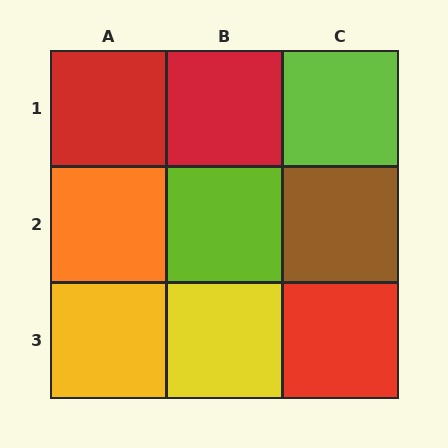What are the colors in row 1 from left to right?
Red, red, lime.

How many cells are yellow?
2 cells are yellow.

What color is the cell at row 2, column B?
Lime.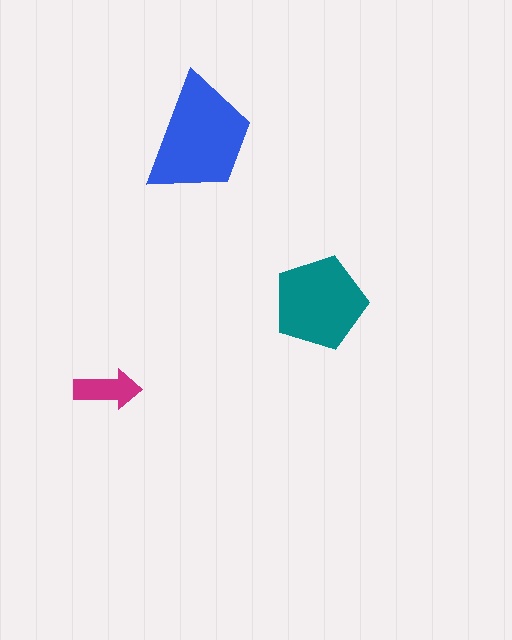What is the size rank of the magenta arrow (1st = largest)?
3rd.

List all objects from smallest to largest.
The magenta arrow, the teal pentagon, the blue trapezoid.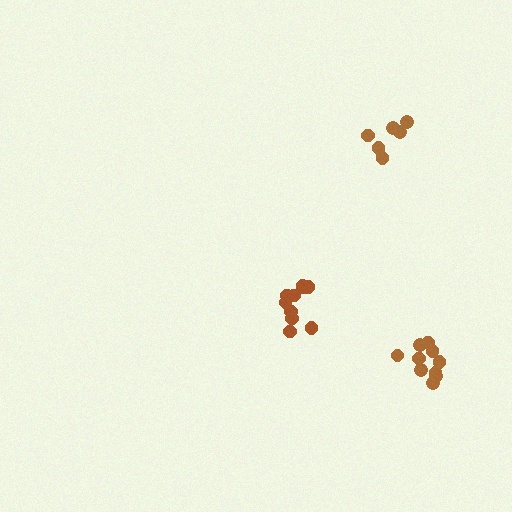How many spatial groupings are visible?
There are 3 spatial groupings.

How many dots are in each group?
Group 1: 10 dots, Group 2: 10 dots, Group 3: 6 dots (26 total).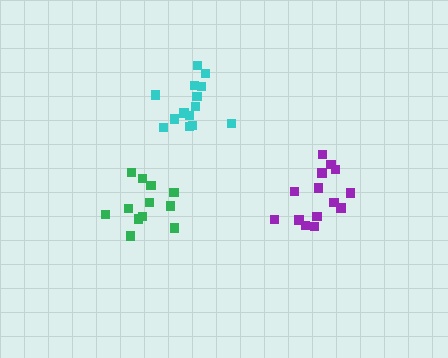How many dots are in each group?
Group 1: 12 dots, Group 2: 14 dots, Group 3: 15 dots (41 total).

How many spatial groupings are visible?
There are 3 spatial groupings.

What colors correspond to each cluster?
The clusters are colored: green, cyan, purple.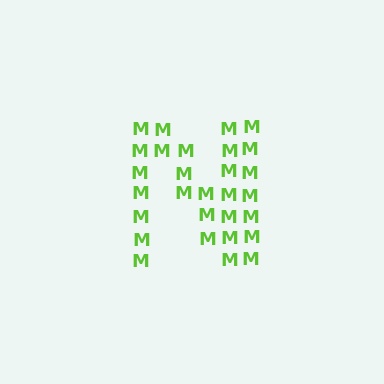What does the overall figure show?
The overall figure shows the letter N.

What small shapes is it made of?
It is made of small letter M's.